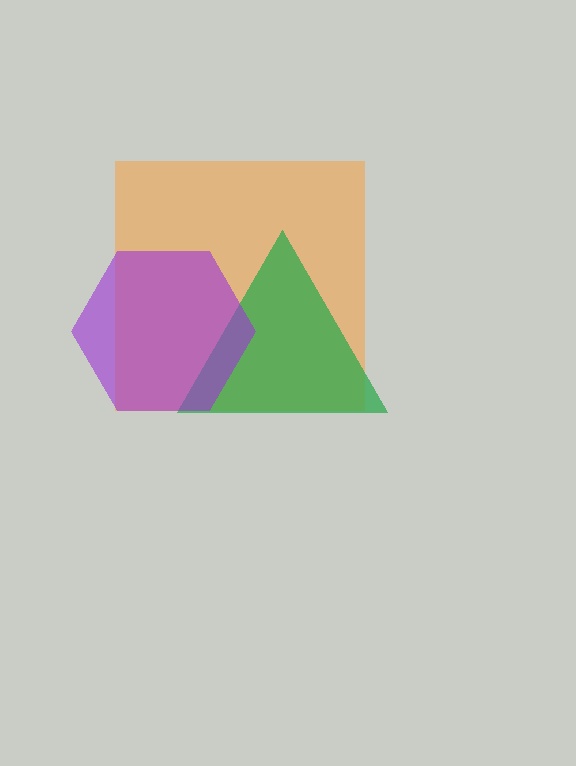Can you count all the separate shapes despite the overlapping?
Yes, there are 3 separate shapes.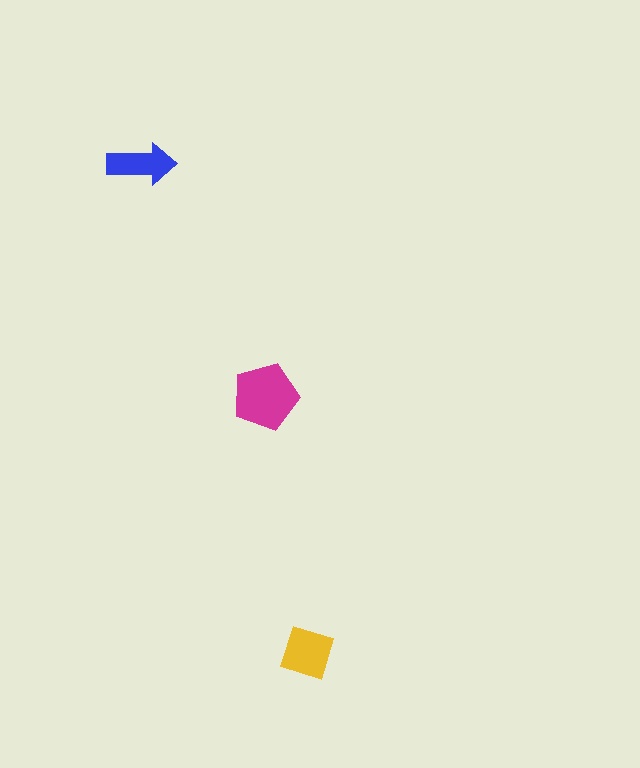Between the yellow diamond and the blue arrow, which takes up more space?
The yellow diamond.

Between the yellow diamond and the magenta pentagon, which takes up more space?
The magenta pentagon.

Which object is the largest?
The magenta pentagon.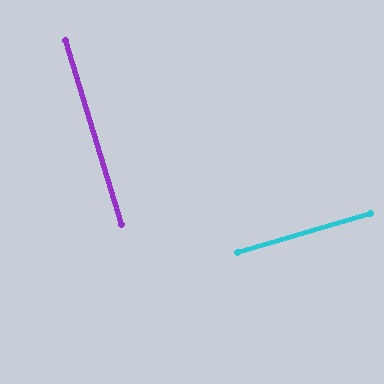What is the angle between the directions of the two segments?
Approximately 89 degrees.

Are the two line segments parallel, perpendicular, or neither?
Perpendicular — they meet at approximately 89°.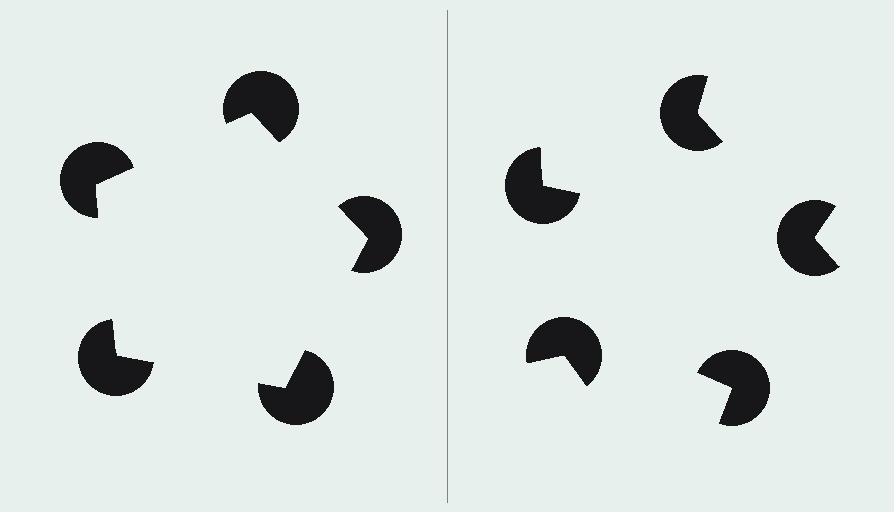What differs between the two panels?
The pac-man discs are positioned identically on both sides; only the wedge orientations differ. On the left they align to a pentagon; on the right they are misaligned.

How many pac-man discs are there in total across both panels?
10 — 5 on each side.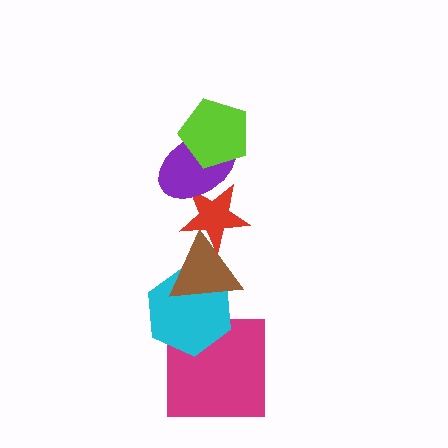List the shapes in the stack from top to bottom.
From top to bottom: the lime pentagon, the purple ellipse, the red star, the brown triangle, the cyan hexagon, the magenta square.